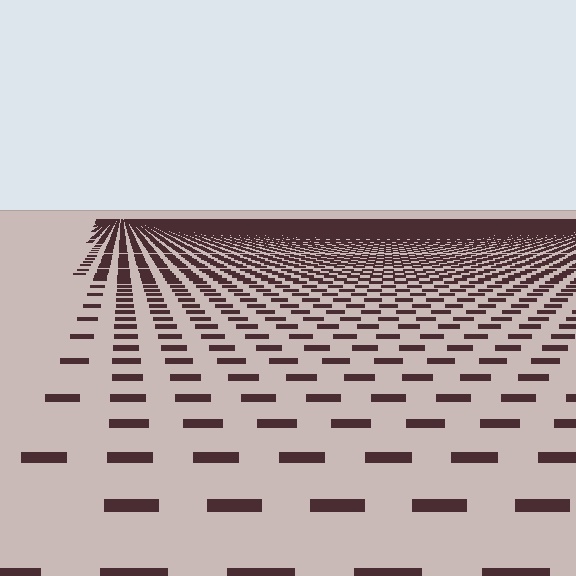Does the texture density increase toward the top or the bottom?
Density increases toward the top.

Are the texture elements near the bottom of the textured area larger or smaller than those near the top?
Larger. Near the bottom, elements are closer to the viewer and appear at a bigger on-screen size.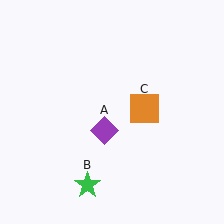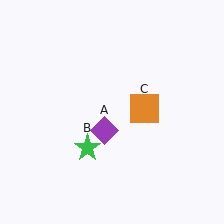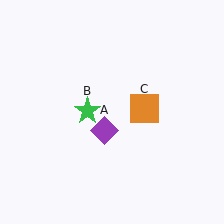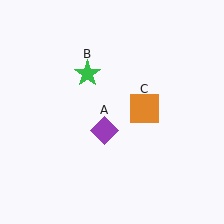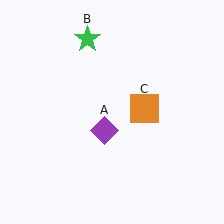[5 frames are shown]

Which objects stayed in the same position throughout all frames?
Purple diamond (object A) and orange square (object C) remained stationary.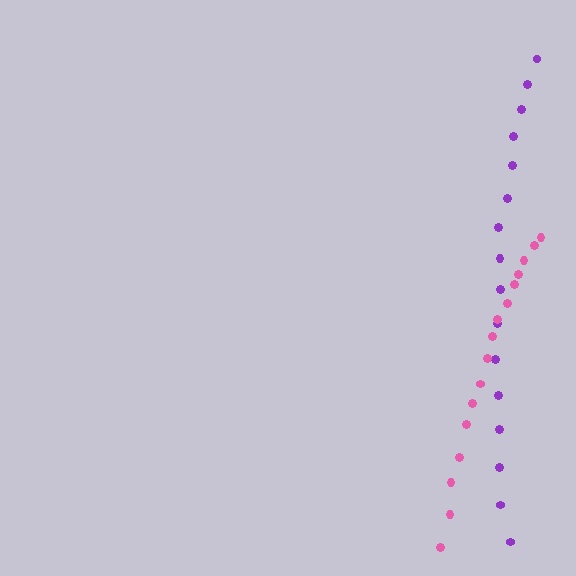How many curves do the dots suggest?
There are 2 distinct paths.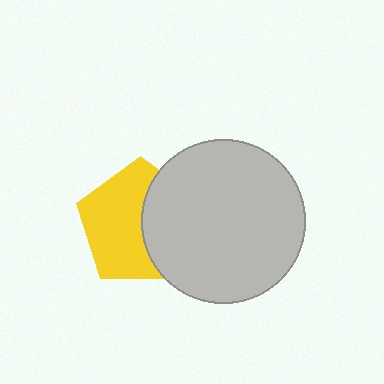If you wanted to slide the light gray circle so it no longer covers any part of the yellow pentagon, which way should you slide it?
Slide it right — that is the most direct way to separate the two shapes.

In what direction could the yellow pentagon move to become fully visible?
The yellow pentagon could move left. That would shift it out from behind the light gray circle entirely.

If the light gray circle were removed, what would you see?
You would see the complete yellow pentagon.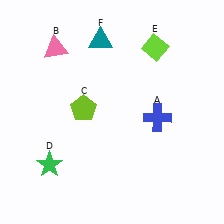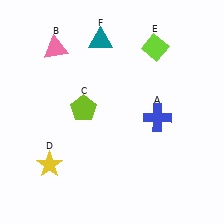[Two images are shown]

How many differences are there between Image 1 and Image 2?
There is 1 difference between the two images.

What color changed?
The star (D) changed from green in Image 1 to yellow in Image 2.